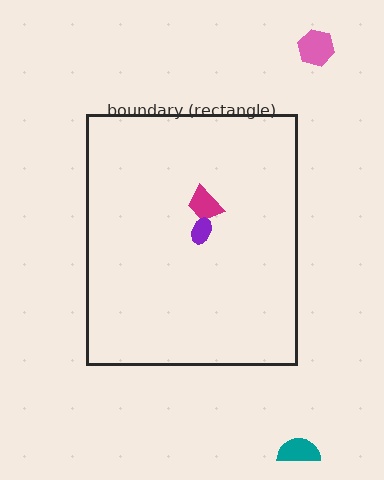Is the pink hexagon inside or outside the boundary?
Outside.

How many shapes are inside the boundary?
2 inside, 2 outside.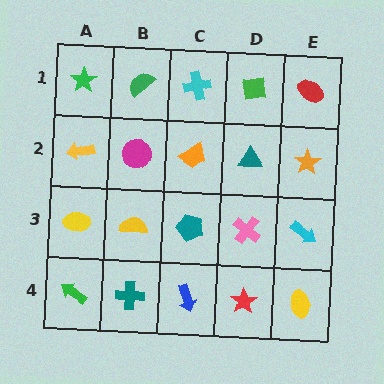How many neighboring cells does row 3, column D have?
4.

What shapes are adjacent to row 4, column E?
A cyan arrow (row 3, column E), a red star (row 4, column D).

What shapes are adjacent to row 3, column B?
A magenta circle (row 2, column B), a teal cross (row 4, column B), a yellow ellipse (row 3, column A), a teal pentagon (row 3, column C).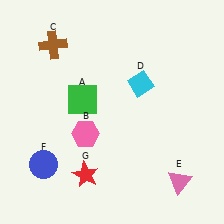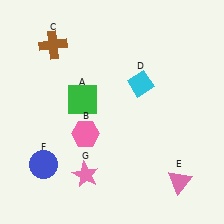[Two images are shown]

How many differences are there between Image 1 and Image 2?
There is 1 difference between the two images.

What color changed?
The star (G) changed from red in Image 1 to pink in Image 2.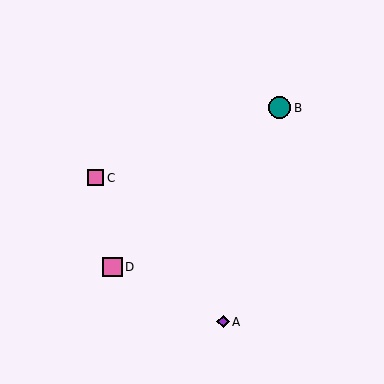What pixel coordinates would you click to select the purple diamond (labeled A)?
Click at (223, 322) to select the purple diamond A.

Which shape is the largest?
The teal circle (labeled B) is the largest.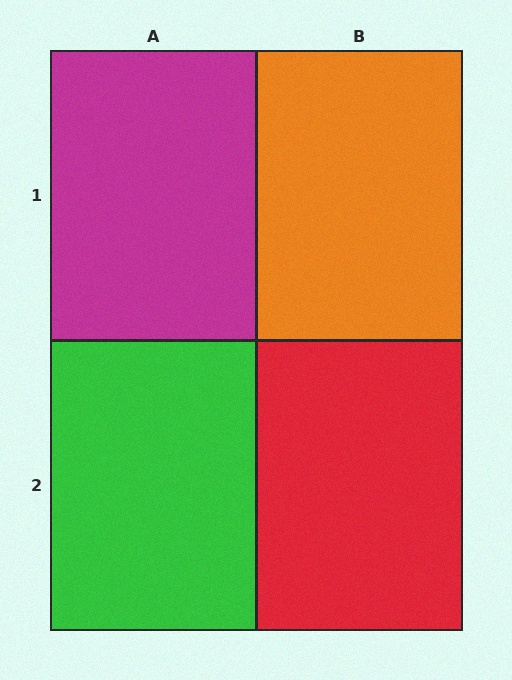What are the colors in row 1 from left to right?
Magenta, orange.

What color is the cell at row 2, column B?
Red.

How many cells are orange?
1 cell is orange.